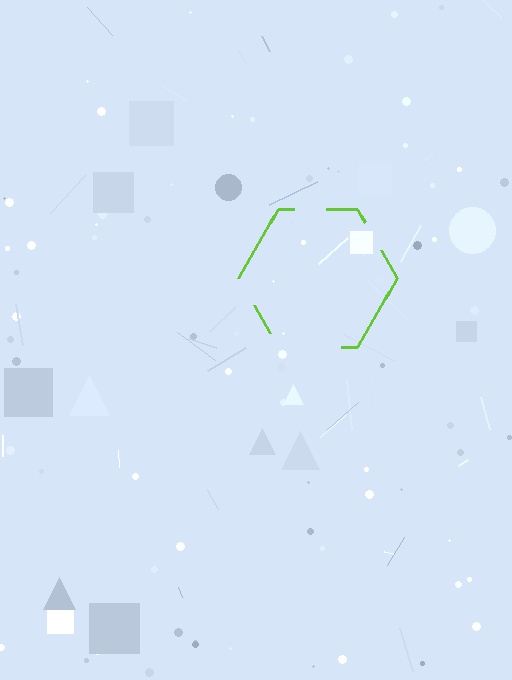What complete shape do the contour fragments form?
The contour fragments form a hexagon.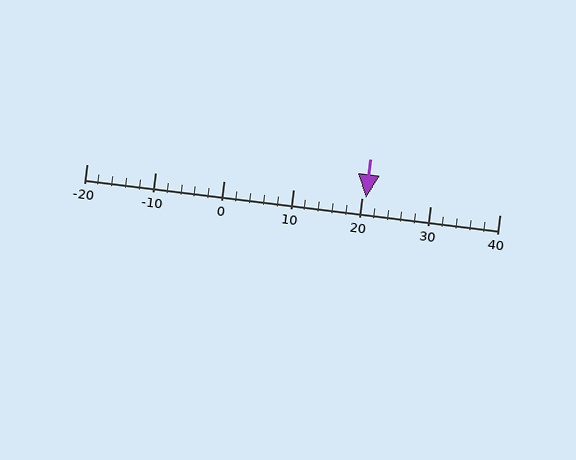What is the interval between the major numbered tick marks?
The major tick marks are spaced 10 units apart.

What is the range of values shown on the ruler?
The ruler shows values from -20 to 40.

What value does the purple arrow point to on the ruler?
The purple arrow points to approximately 21.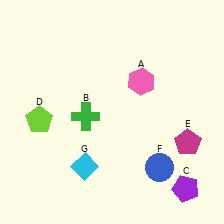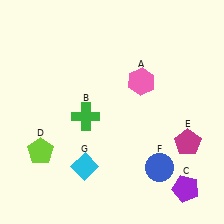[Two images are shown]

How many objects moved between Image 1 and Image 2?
1 object moved between the two images.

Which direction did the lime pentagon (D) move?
The lime pentagon (D) moved down.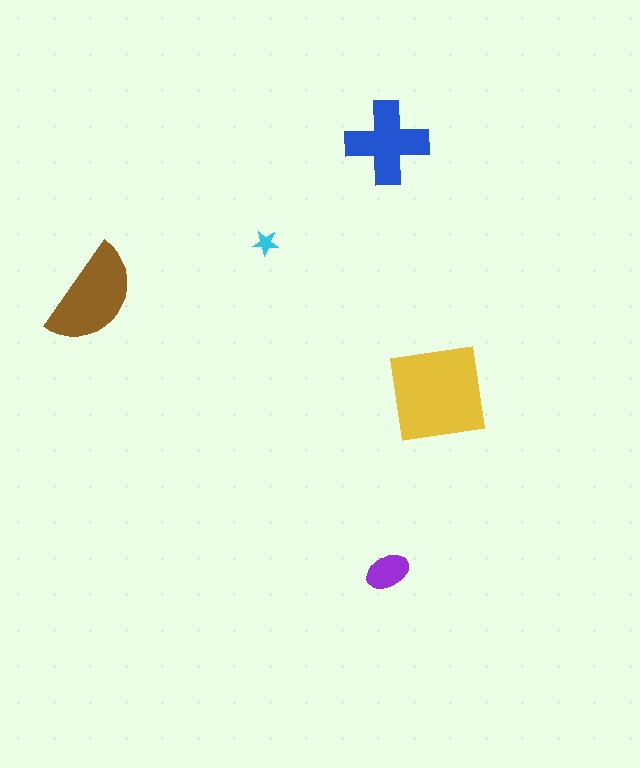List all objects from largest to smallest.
The yellow square, the brown semicircle, the blue cross, the purple ellipse, the cyan star.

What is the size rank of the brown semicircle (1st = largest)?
2nd.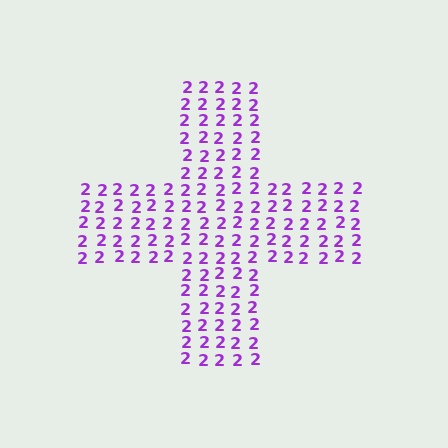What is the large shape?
The large shape is a cross.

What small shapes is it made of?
It is made of small digit 2's.